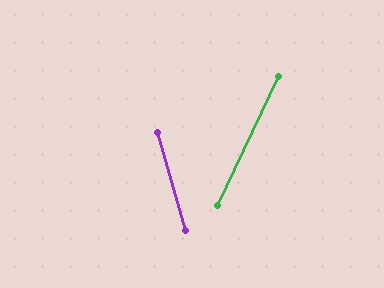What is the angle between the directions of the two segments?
Approximately 41 degrees.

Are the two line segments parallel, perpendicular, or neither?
Neither parallel nor perpendicular — they differ by about 41°.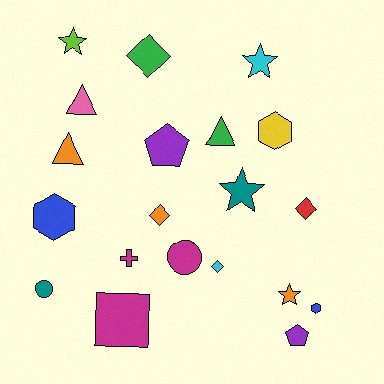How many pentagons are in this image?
There are 2 pentagons.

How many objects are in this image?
There are 20 objects.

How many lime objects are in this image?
There is 1 lime object.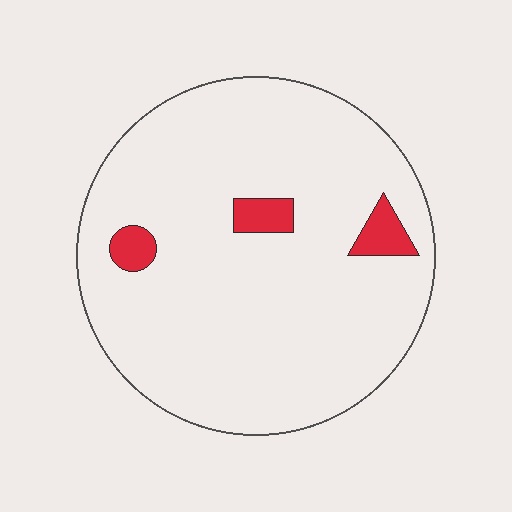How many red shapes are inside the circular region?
3.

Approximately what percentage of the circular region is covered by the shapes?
Approximately 5%.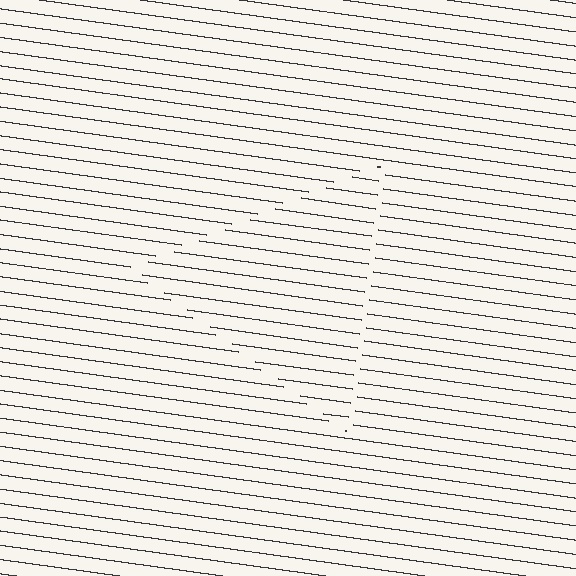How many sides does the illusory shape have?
3 sides — the line-ends trace a triangle.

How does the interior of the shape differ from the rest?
The interior of the shape contains the same grating, shifted by half a period — the contour is defined by the phase discontinuity where line-ends from the inner and outer gratings abut.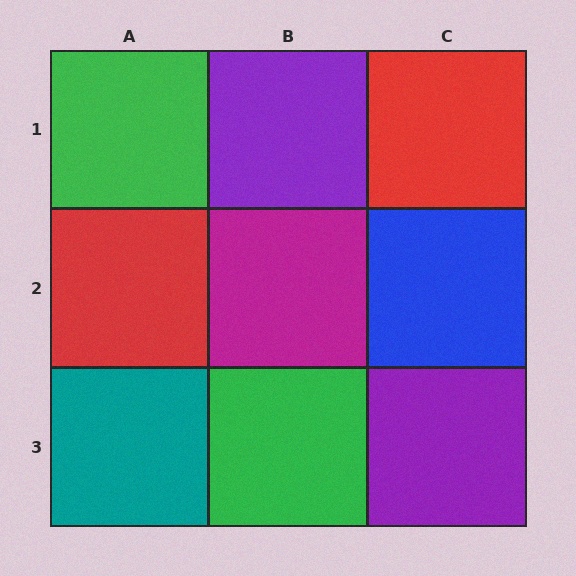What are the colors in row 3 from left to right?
Teal, green, purple.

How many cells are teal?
1 cell is teal.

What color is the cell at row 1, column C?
Red.